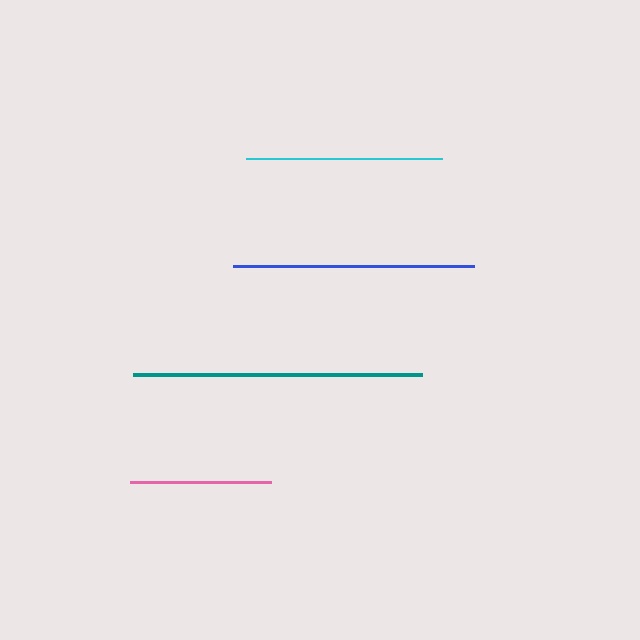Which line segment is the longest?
The teal line is the longest at approximately 289 pixels.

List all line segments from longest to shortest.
From longest to shortest: teal, blue, cyan, pink.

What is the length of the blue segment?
The blue segment is approximately 242 pixels long.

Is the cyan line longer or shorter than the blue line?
The blue line is longer than the cyan line.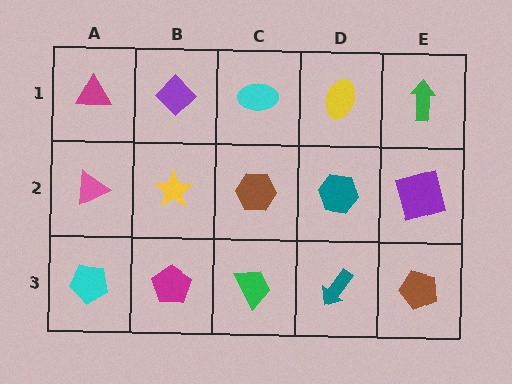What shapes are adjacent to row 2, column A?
A magenta triangle (row 1, column A), a cyan pentagon (row 3, column A), a yellow star (row 2, column B).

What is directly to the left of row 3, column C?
A magenta pentagon.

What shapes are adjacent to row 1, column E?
A purple square (row 2, column E), a yellow ellipse (row 1, column D).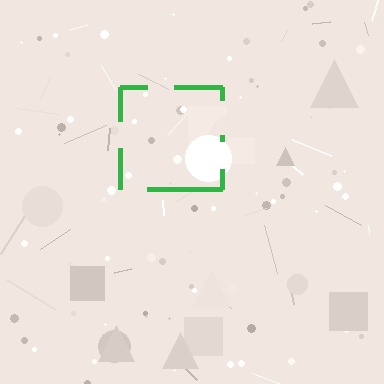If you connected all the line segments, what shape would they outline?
They would outline a square.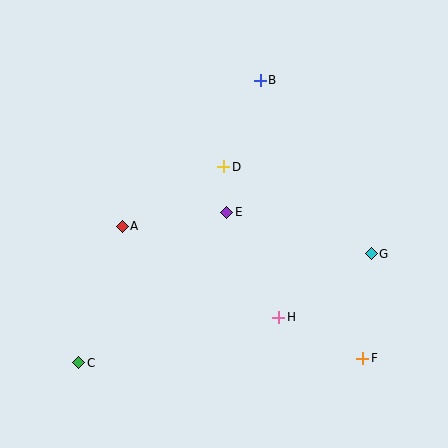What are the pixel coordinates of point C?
Point C is at (79, 363).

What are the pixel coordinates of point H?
Point H is at (279, 317).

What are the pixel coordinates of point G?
Point G is at (371, 254).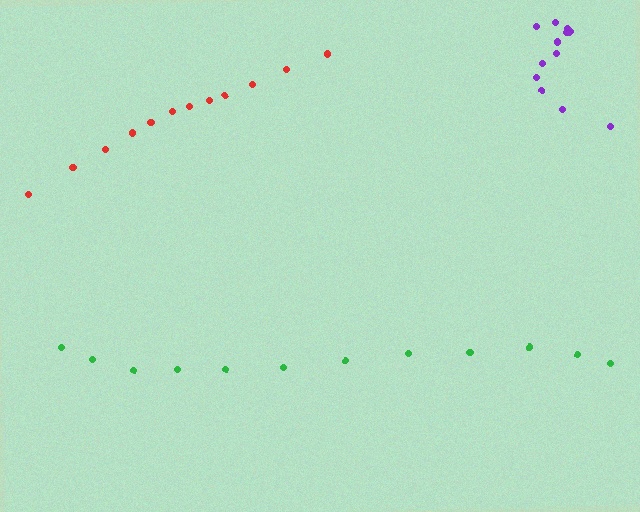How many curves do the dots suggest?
There are 3 distinct paths.